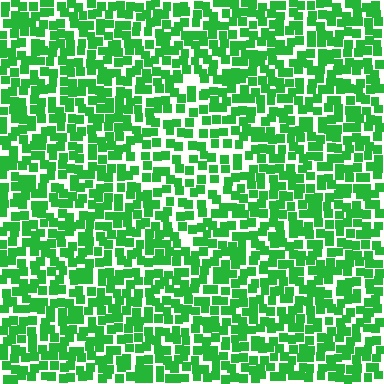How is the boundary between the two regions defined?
The boundary is defined by a change in element density (approximately 1.5x ratio). All elements are the same color, size, and shape.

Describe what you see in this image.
The image contains small green elements arranged at two different densities. A diamond-shaped region is visible where the elements are less densely packed than the surrounding area.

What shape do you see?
I see a diamond.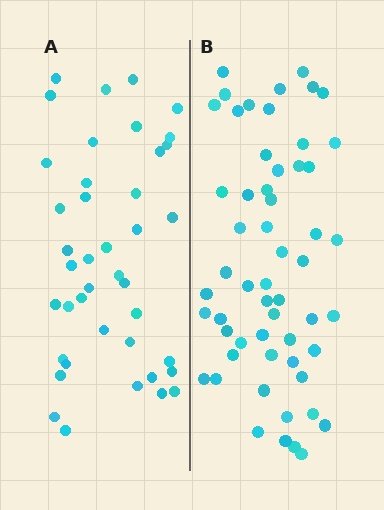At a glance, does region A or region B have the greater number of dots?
Region B (the right region) has more dots.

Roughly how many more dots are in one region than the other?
Region B has approximately 15 more dots than region A.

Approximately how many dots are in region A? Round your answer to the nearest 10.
About 40 dots. (The exact count is 41, which rounds to 40.)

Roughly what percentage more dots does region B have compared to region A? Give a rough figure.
About 35% more.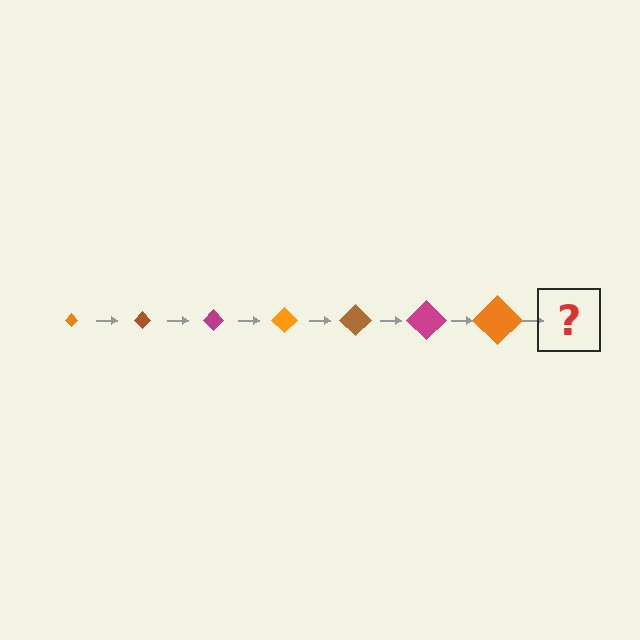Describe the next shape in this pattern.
It should be a brown diamond, larger than the previous one.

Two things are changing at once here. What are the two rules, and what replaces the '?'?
The two rules are that the diamond grows larger each step and the color cycles through orange, brown, and magenta. The '?' should be a brown diamond, larger than the previous one.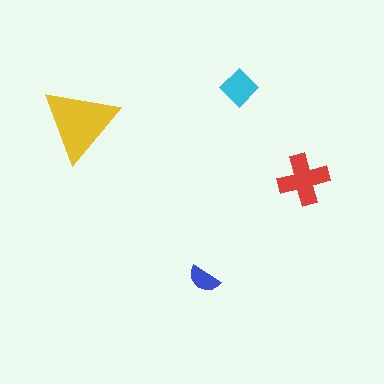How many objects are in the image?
There are 4 objects in the image.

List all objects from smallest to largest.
The blue semicircle, the cyan diamond, the red cross, the yellow triangle.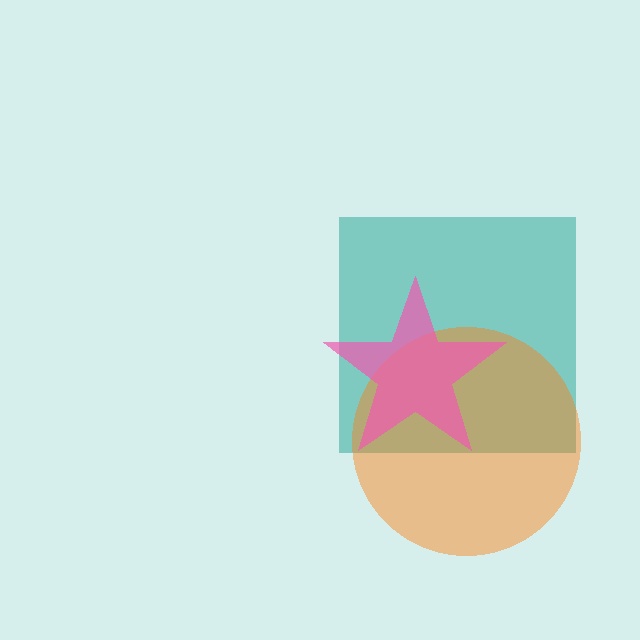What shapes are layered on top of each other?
The layered shapes are: a teal square, an orange circle, a pink star.